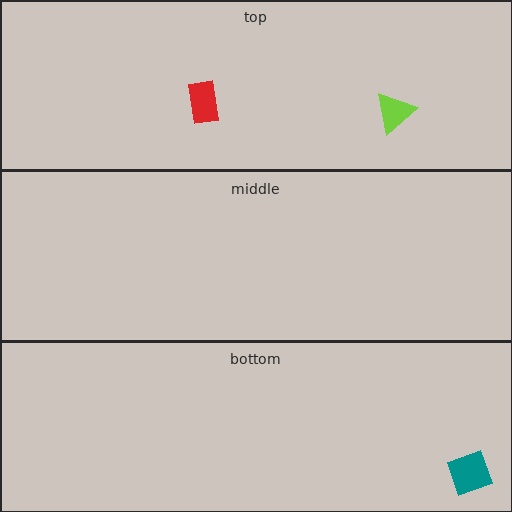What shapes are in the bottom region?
The teal diamond.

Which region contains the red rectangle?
The top region.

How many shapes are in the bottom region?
1.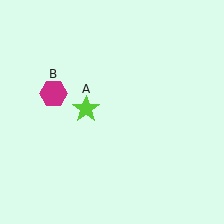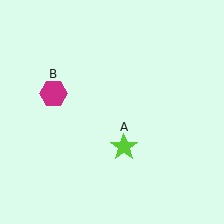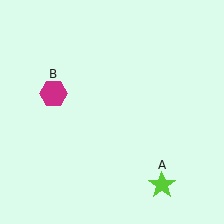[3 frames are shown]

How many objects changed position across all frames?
1 object changed position: lime star (object A).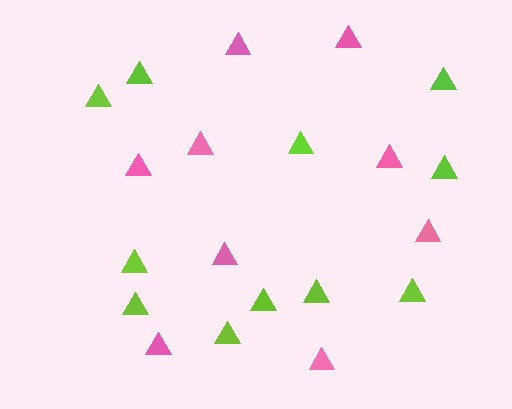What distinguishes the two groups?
There are 2 groups: one group of pink triangles (9) and one group of lime triangles (11).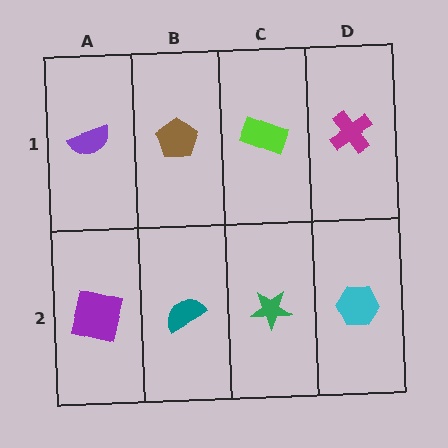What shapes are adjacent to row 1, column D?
A cyan hexagon (row 2, column D), a lime rectangle (row 1, column C).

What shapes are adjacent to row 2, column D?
A magenta cross (row 1, column D), a green star (row 2, column C).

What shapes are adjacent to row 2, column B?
A brown pentagon (row 1, column B), a purple square (row 2, column A), a green star (row 2, column C).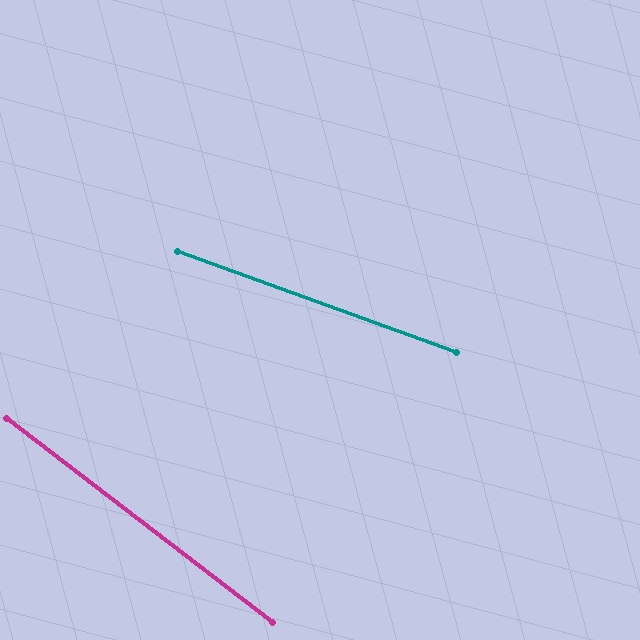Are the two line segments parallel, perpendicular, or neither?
Neither parallel nor perpendicular — they differ by about 18°.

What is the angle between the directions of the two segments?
Approximately 18 degrees.